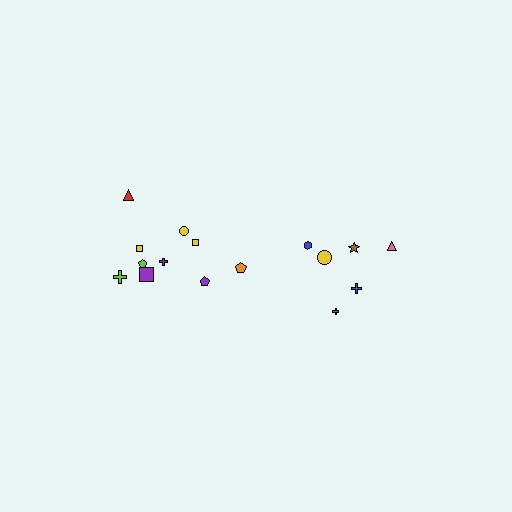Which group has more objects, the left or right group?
The left group.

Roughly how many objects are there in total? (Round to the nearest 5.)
Roughly 15 objects in total.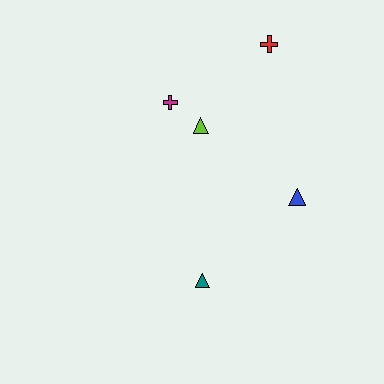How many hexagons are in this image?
There are no hexagons.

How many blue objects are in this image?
There is 1 blue object.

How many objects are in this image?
There are 5 objects.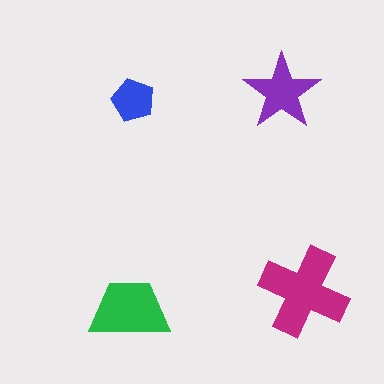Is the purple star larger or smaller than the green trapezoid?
Smaller.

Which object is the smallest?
The blue pentagon.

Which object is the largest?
The magenta cross.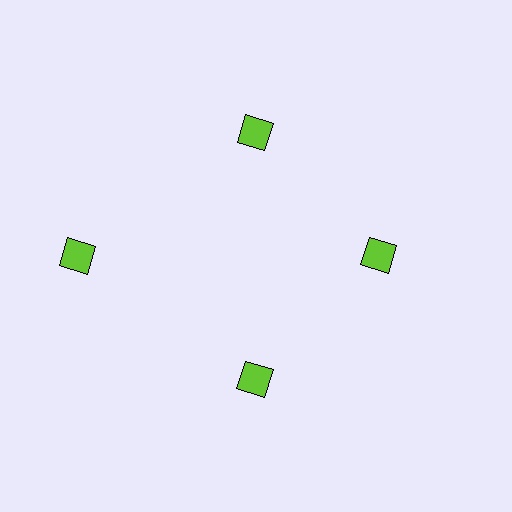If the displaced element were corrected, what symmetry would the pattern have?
It would have 4-fold rotational symmetry — the pattern would map onto itself every 90 degrees.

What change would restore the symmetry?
The symmetry would be restored by moving it inward, back onto the ring so that all 4 diamonds sit at equal angles and equal distance from the center.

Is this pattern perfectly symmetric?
No. The 4 lime diamonds are arranged in a ring, but one element near the 9 o'clock position is pushed outward from the center, breaking the 4-fold rotational symmetry.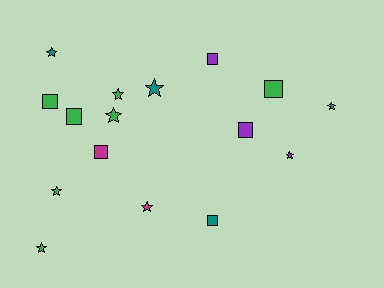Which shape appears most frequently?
Star, with 9 objects.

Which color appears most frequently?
Green, with 7 objects.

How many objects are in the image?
There are 16 objects.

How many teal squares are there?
There is 1 teal square.